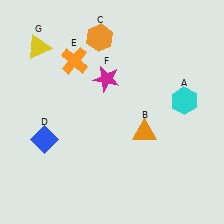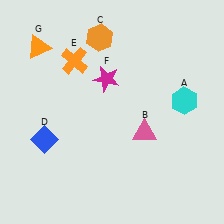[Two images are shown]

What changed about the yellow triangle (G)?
In Image 1, G is yellow. In Image 2, it changed to orange.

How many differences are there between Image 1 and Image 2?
There are 2 differences between the two images.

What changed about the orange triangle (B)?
In Image 1, B is orange. In Image 2, it changed to pink.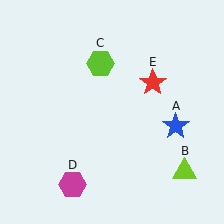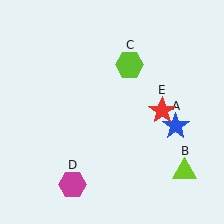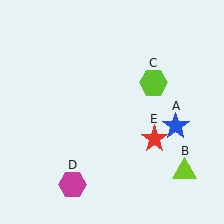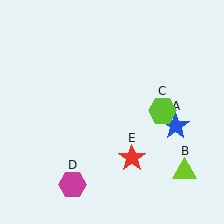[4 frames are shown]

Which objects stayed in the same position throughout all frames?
Blue star (object A) and lime triangle (object B) and magenta hexagon (object D) remained stationary.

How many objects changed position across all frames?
2 objects changed position: lime hexagon (object C), red star (object E).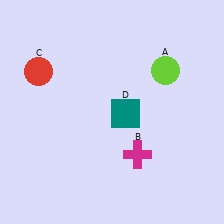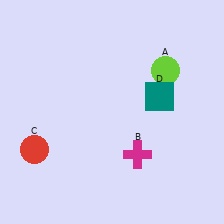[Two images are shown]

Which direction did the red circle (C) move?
The red circle (C) moved down.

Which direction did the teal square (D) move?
The teal square (D) moved right.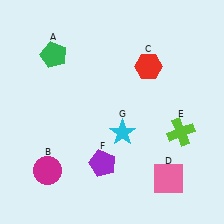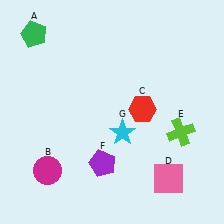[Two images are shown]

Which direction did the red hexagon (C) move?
The red hexagon (C) moved down.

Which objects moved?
The objects that moved are: the green pentagon (A), the red hexagon (C).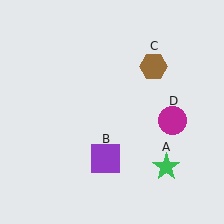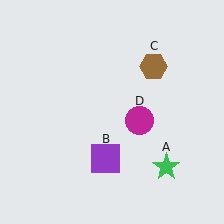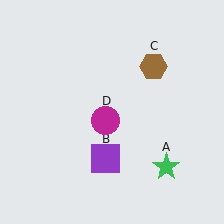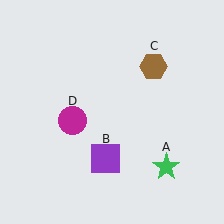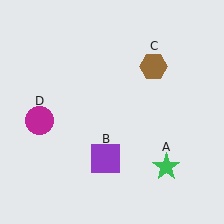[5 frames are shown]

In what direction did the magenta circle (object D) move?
The magenta circle (object D) moved left.